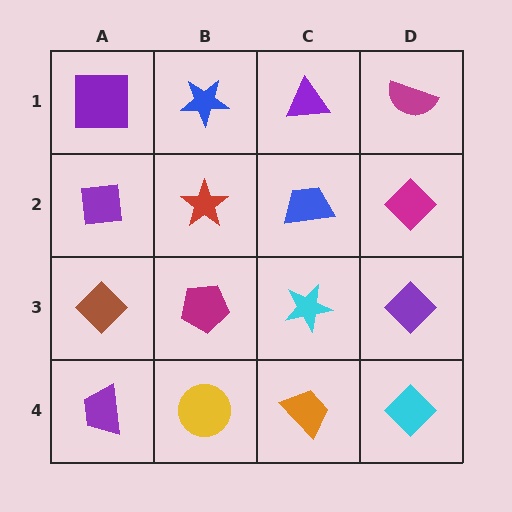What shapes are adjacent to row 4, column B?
A magenta pentagon (row 3, column B), a purple trapezoid (row 4, column A), an orange trapezoid (row 4, column C).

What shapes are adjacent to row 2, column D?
A magenta semicircle (row 1, column D), a purple diamond (row 3, column D), a blue trapezoid (row 2, column C).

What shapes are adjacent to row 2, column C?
A purple triangle (row 1, column C), a cyan star (row 3, column C), a red star (row 2, column B), a magenta diamond (row 2, column D).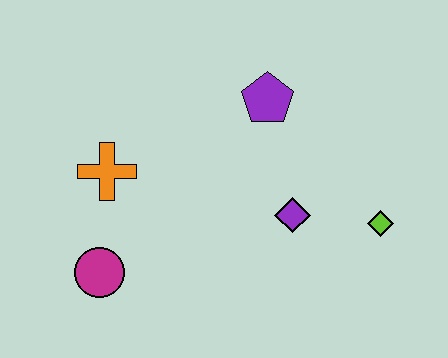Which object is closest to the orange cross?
The magenta circle is closest to the orange cross.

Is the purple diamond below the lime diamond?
No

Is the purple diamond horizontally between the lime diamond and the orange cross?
Yes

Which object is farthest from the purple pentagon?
The magenta circle is farthest from the purple pentagon.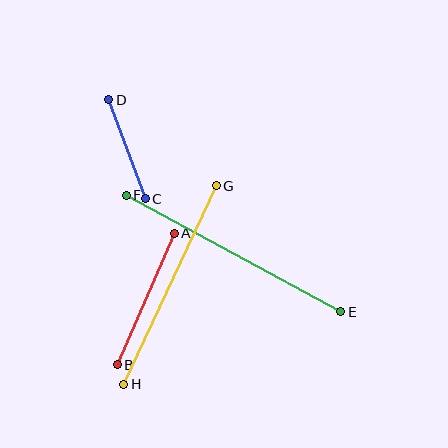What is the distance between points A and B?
The distance is approximately 143 pixels.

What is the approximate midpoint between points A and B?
The midpoint is at approximately (146, 299) pixels.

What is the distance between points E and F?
The distance is approximately 244 pixels.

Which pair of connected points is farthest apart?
Points E and F are farthest apart.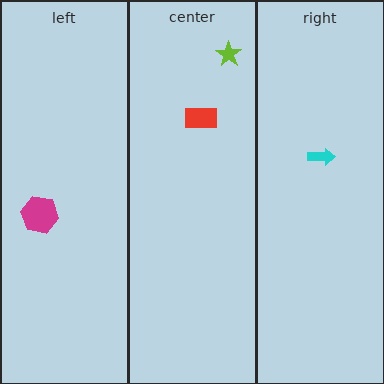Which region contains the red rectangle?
The center region.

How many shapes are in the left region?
1.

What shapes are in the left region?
The magenta hexagon.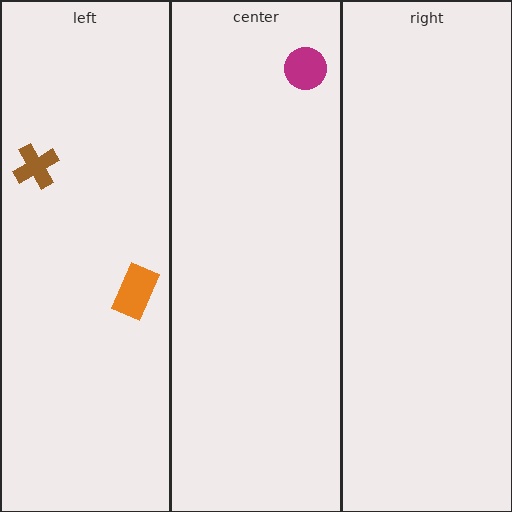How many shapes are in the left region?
2.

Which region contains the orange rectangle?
The left region.